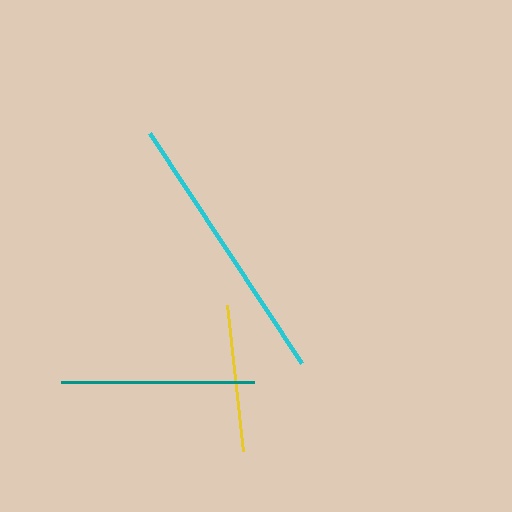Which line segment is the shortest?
The yellow line is the shortest at approximately 146 pixels.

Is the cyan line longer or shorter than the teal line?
The cyan line is longer than the teal line.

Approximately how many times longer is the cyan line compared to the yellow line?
The cyan line is approximately 1.9 times the length of the yellow line.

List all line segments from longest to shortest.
From longest to shortest: cyan, teal, yellow.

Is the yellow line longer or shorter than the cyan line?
The cyan line is longer than the yellow line.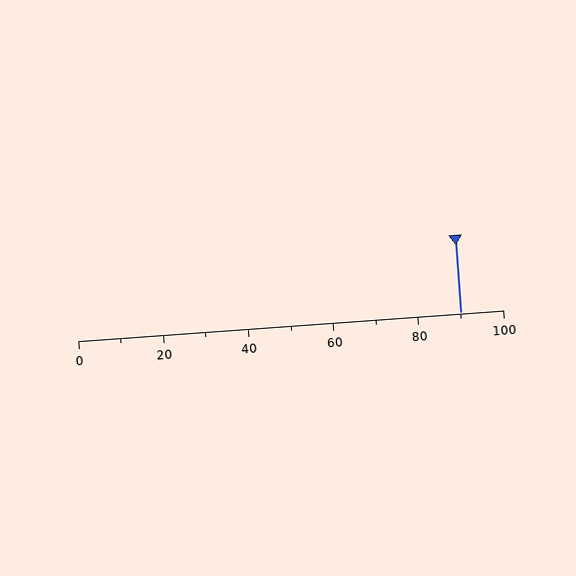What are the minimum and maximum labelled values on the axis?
The axis runs from 0 to 100.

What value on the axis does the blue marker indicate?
The marker indicates approximately 90.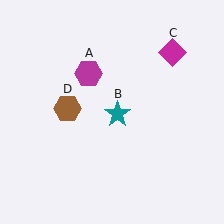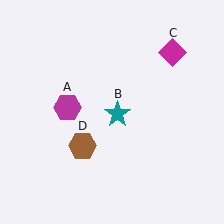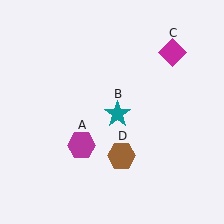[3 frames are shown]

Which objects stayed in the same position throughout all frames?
Teal star (object B) and magenta diamond (object C) remained stationary.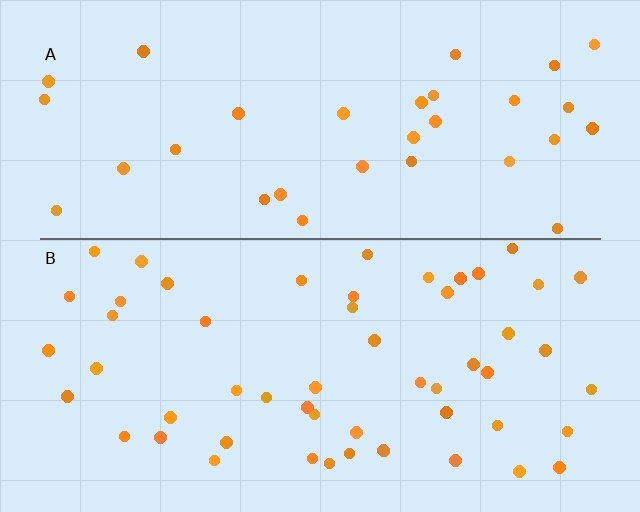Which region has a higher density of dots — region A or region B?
B (the bottom).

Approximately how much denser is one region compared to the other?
Approximately 1.7× — region B over region A.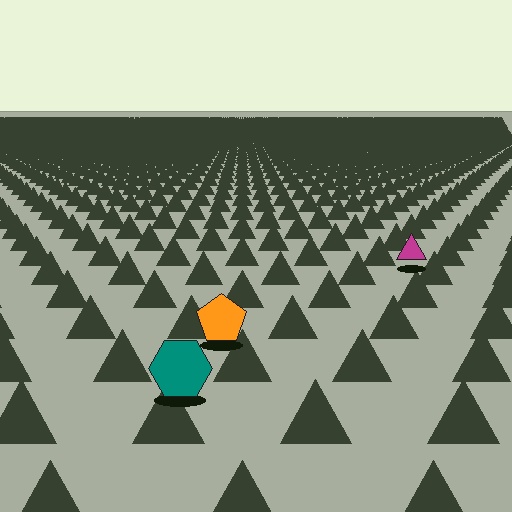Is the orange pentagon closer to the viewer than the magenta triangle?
Yes. The orange pentagon is closer — you can tell from the texture gradient: the ground texture is coarser near it.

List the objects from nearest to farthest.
From nearest to farthest: the teal hexagon, the orange pentagon, the magenta triangle.